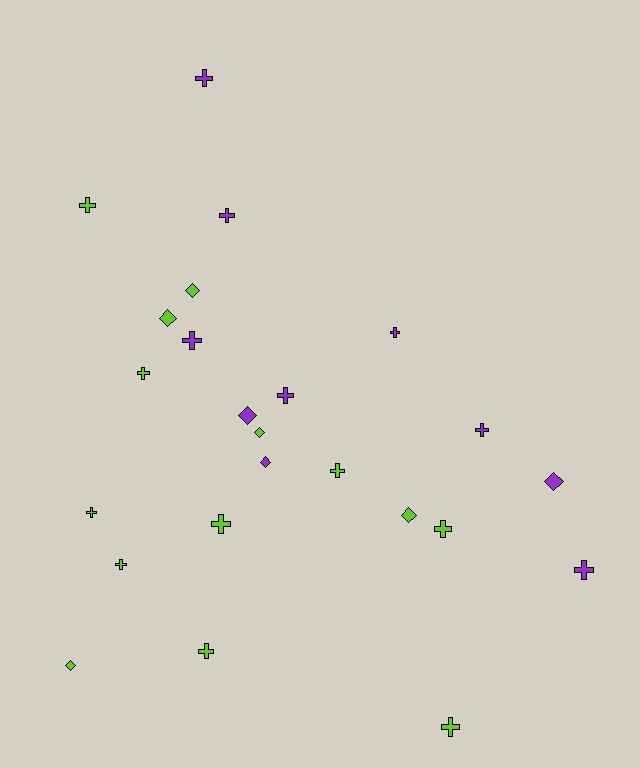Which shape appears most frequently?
Cross, with 16 objects.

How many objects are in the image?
There are 24 objects.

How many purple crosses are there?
There are 7 purple crosses.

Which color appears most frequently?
Lime, with 14 objects.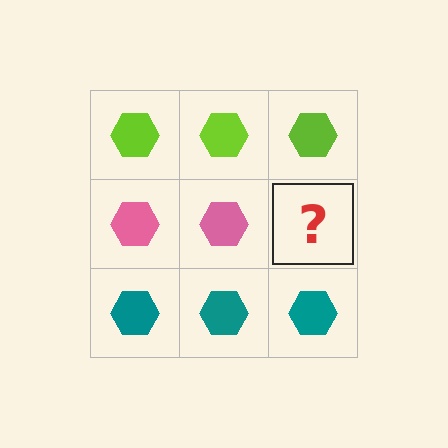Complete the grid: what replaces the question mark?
The question mark should be replaced with a pink hexagon.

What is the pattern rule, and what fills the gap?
The rule is that each row has a consistent color. The gap should be filled with a pink hexagon.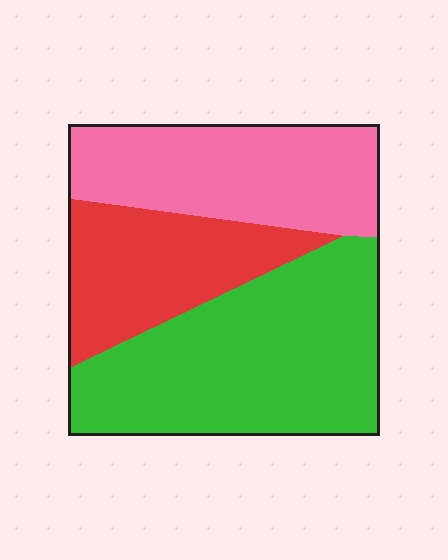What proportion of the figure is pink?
Pink takes up between a sixth and a third of the figure.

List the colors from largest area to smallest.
From largest to smallest: green, pink, red.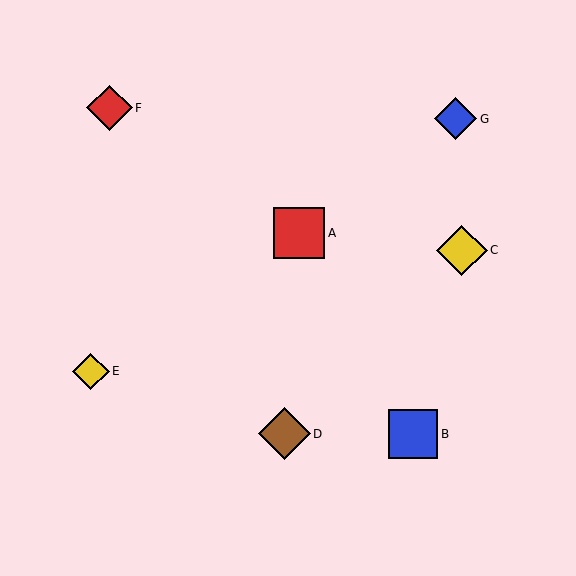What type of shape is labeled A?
Shape A is a red square.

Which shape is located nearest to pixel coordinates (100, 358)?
The yellow diamond (labeled E) at (91, 371) is nearest to that location.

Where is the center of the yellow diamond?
The center of the yellow diamond is at (91, 371).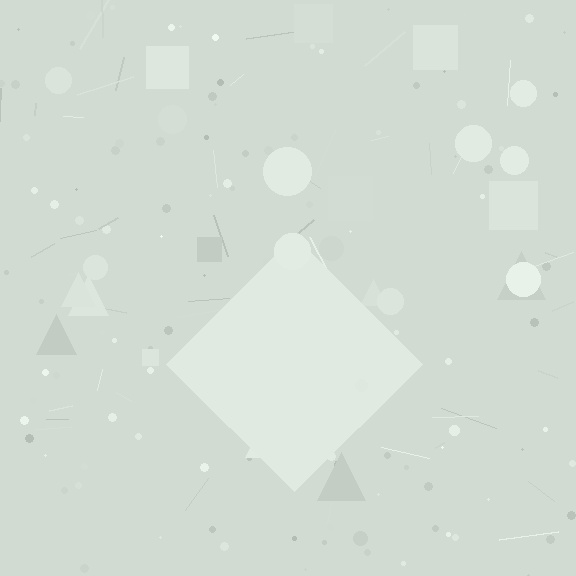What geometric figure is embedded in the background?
A diamond is embedded in the background.